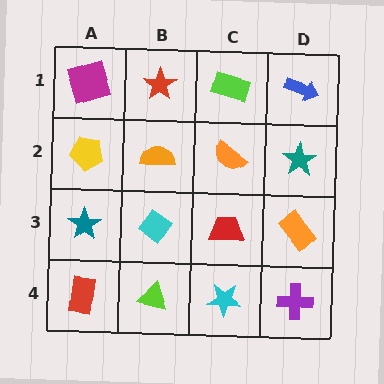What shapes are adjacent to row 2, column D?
A blue arrow (row 1, column D), an orange rectangle (row 3, column D), an orange semicircle (row 2, column C).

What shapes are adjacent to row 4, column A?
A teal star (row 3, column A), a lime triangle (row 4, column B).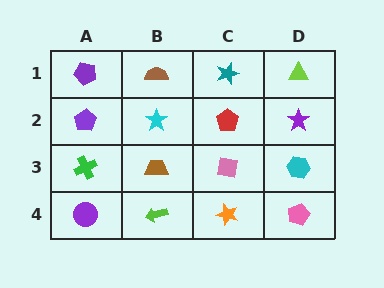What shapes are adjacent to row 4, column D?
A cyan hexagon (row 3, column D), an orange star (row 4, column C).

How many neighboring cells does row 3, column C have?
4.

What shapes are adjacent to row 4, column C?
A pink square (row 3, column C), a lime arrow (row 4, column B), a pink pentagon (row 4, column D).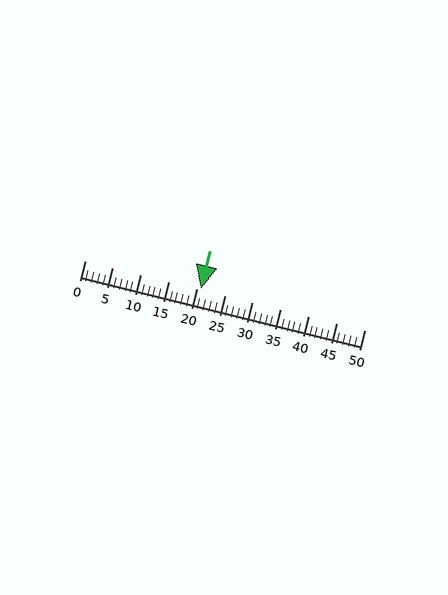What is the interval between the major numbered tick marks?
The major tick marks are spaced 5 units apart.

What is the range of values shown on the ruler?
The ruler shows values from 0 to 50.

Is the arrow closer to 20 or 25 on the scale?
The arrow is closer to 20.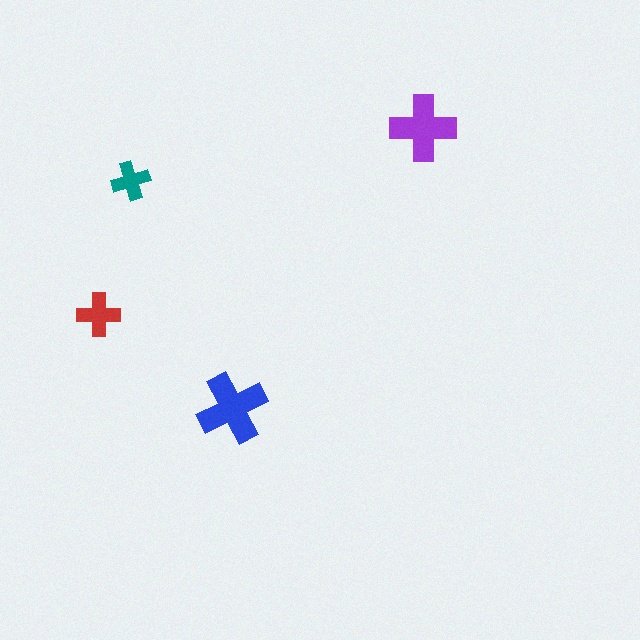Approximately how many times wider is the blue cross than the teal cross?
About 2 times wider.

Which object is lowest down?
The blue cross is bottommost.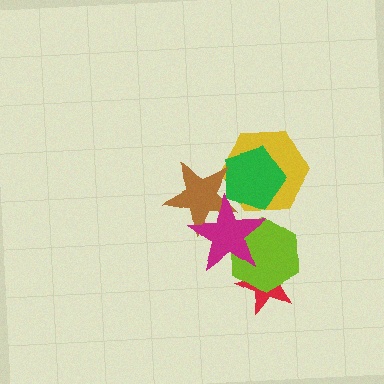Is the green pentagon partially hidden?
Yes, it is partially covered by another shape.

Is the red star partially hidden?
Yes, it is partially covered by another shape.